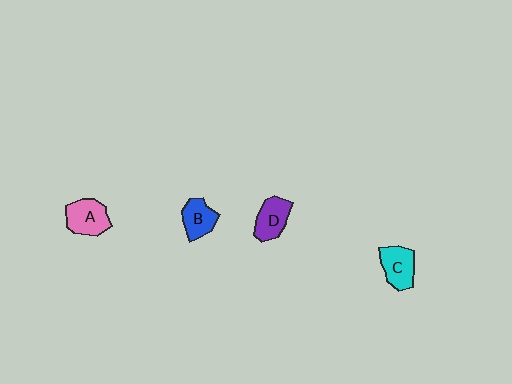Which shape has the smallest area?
Shape B (blue).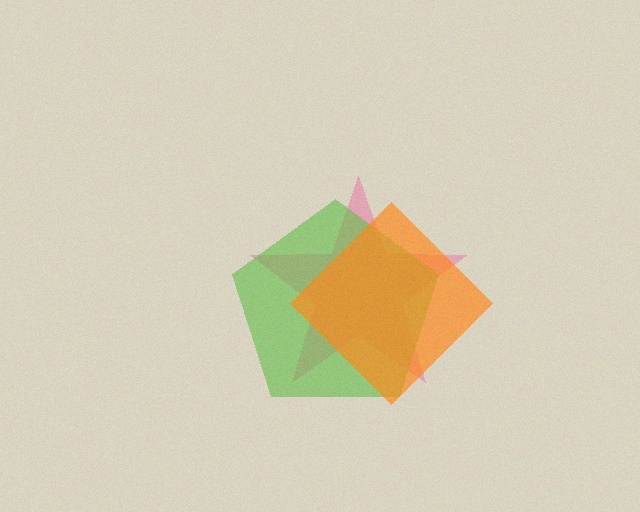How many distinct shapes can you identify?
There are 3 distinct shapes: a pink star, a lime pentagon, an orange diamond.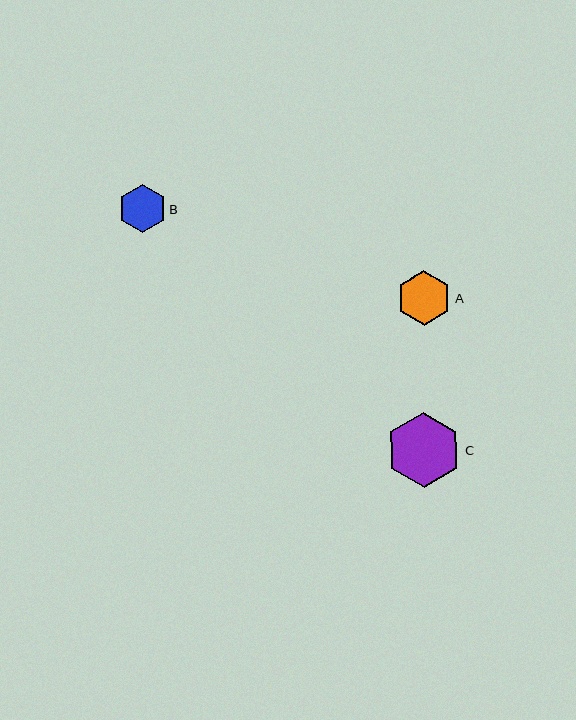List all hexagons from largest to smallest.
From largest to smallest: C, A, B.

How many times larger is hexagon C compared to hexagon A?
Hexagon C is approximately 1.4 times the size of hexagon A.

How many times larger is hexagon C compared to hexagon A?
Hexagon C is approximately 1.4 times the size of hexagon A.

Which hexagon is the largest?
Hexagon C is the largest with a size of approximately 75 pixels.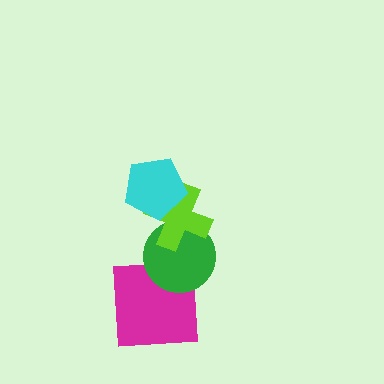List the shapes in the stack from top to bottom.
From top to bottom: the cyan pentagon, the lime cross, the green circle, the magenta square.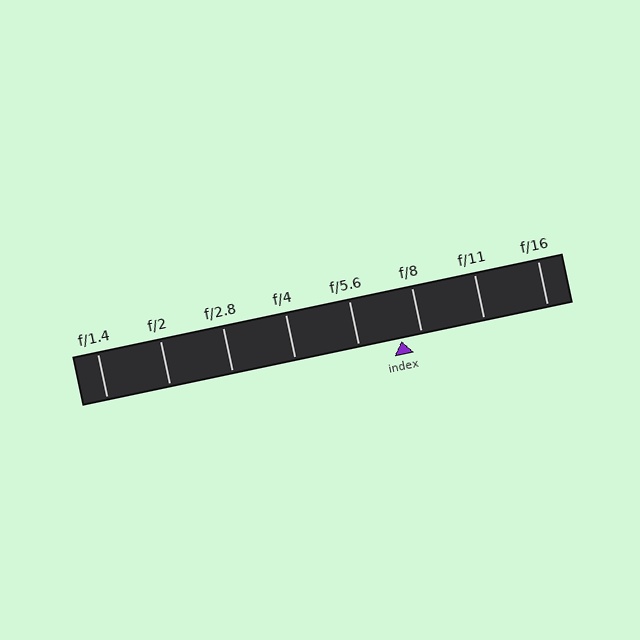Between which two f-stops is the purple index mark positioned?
The index mark is between f/5.6 and f/8.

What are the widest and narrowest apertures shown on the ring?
The widest aperture shown is f/1.4 and the narrowest is f/16.